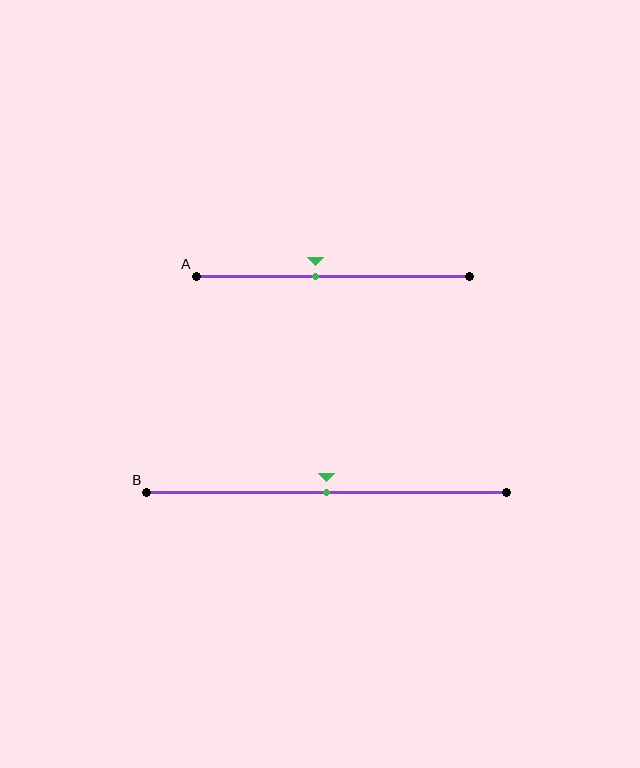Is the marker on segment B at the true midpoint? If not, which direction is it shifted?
Yes, the marker on segment B is at the true midpoint.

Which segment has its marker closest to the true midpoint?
Segment B has its marker closest to the true midpoint.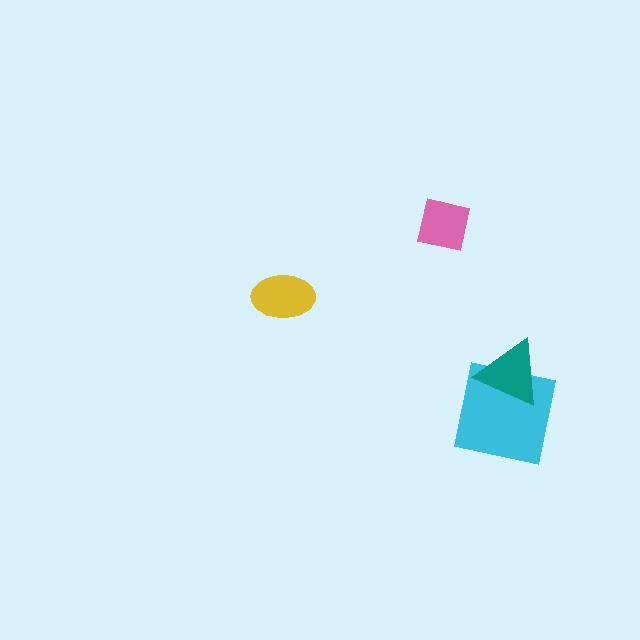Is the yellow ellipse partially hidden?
No, no other shape covers it.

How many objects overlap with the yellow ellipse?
0 objects overlap with the yellow ellipse.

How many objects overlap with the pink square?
0 objects overlap with the pink square.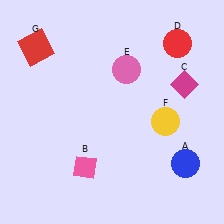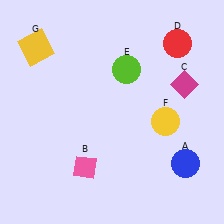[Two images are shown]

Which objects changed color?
E changed from pink to lime. G changed from red to yellow.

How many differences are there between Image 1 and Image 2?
There are 2 differences between the two images.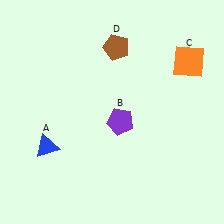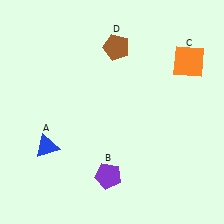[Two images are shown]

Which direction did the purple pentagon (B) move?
The purple pentagon (B) moved down.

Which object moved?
The purple pentagon (B) moved down.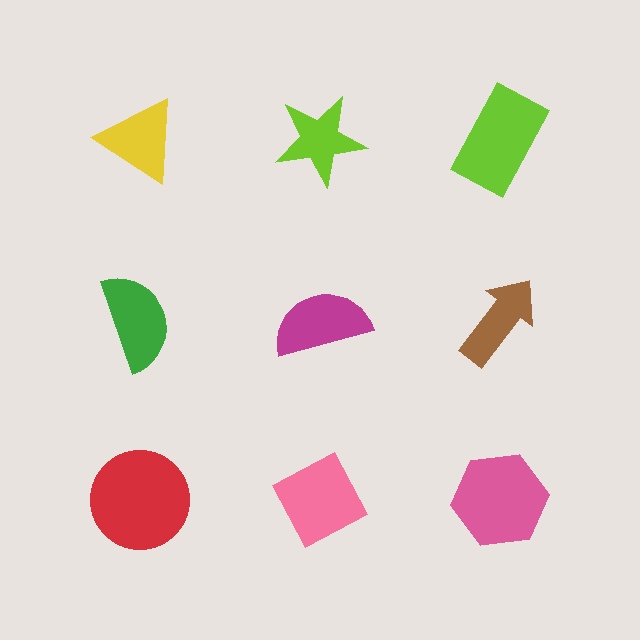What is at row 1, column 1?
A yellow triangle.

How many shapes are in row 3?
3 shapes.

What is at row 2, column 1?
A green semicircle.